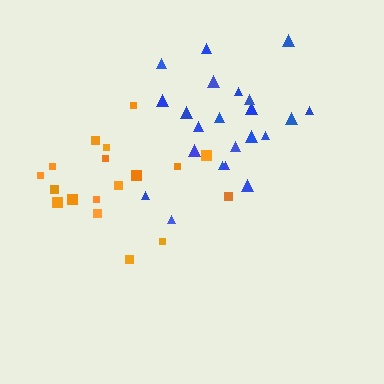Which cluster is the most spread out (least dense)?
Orange.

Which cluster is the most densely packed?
Blue.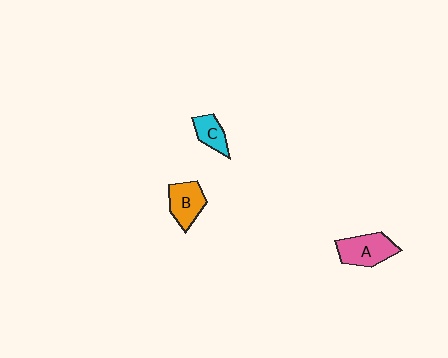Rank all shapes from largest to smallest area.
From largest to smallest: A (pink), B (orange), C (cyan).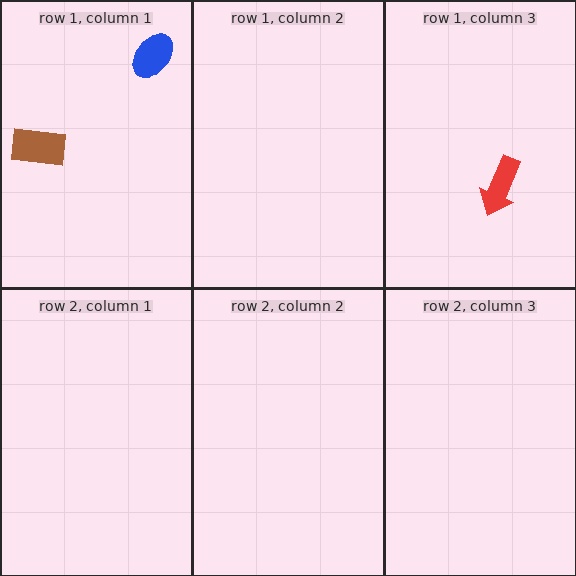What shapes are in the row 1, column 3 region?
The red arrow.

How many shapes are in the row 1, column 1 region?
2.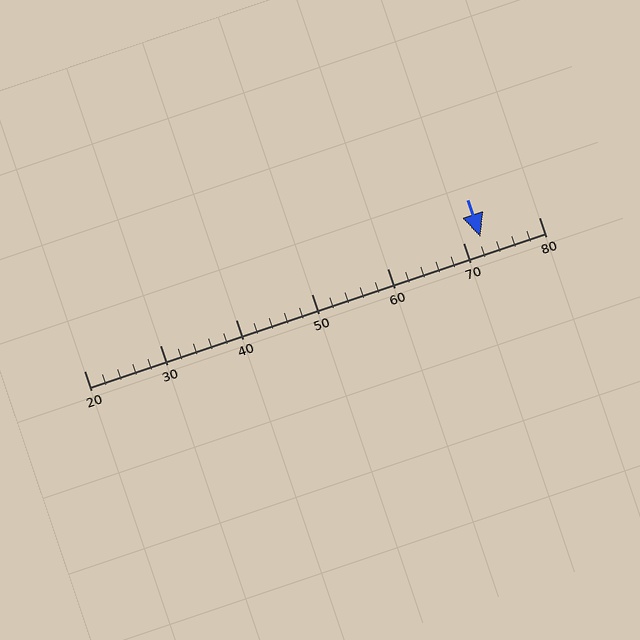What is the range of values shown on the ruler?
The ruler shows values from 20 to 80.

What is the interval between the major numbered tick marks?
The major tick marks are spaced 10 units apart.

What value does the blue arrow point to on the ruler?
The blue arrow points to approximately 72.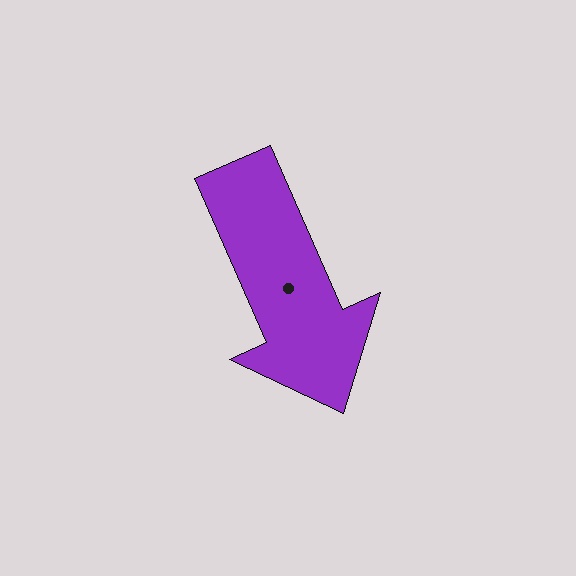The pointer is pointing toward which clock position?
Roughly 5 o'clock.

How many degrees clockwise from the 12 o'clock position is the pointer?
Approximately 156 degrees.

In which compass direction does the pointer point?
Southeast.